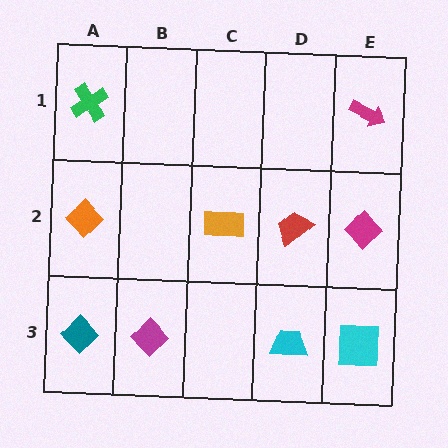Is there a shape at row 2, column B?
No, that cell is empty.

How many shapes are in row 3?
4 shapes.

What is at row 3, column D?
A cyan trapezoid.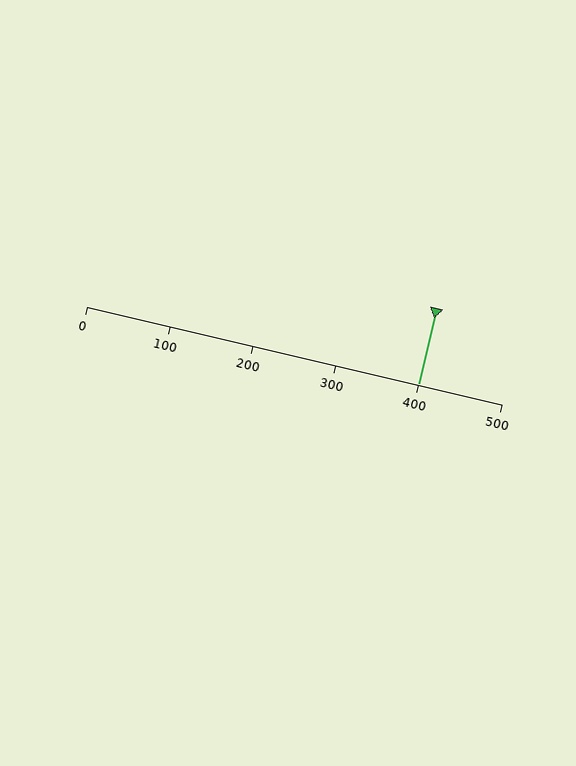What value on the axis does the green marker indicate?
The marker indicates approximately 400.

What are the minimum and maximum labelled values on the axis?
The axis runs from 0 to 500.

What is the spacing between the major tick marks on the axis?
The major ticks are spaced 100 apart.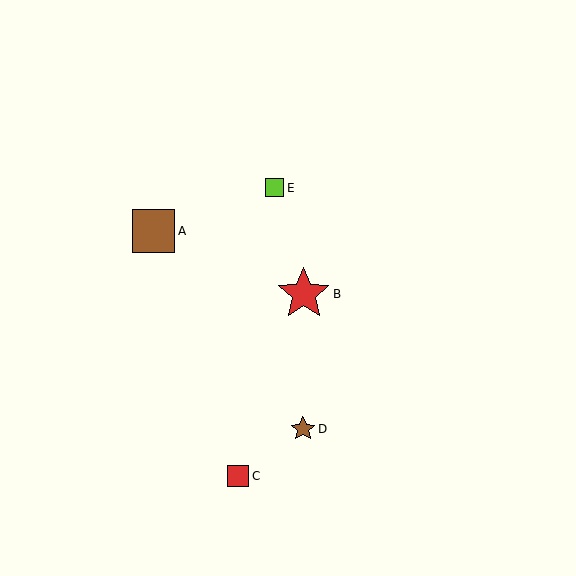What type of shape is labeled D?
Shape D is a brown star.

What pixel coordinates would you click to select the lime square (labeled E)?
Click at (275, 188) to select the lime square E.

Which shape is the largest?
The red star (labeled B) is the largest.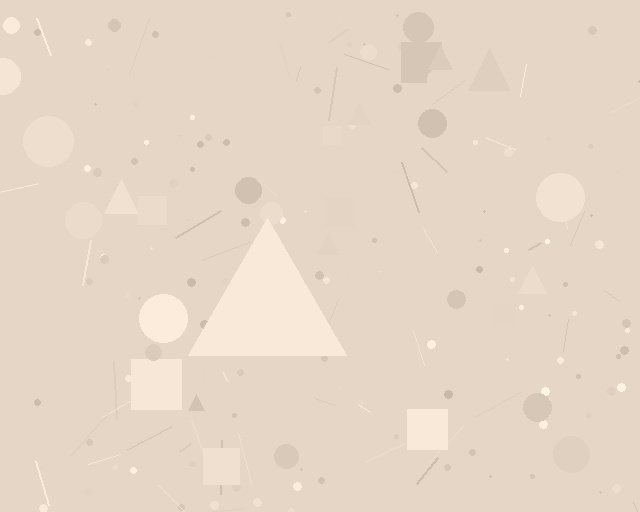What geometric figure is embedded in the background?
A triangle is embedded in the background.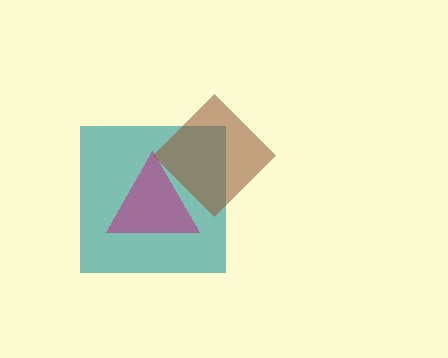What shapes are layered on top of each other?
The layered shapes are: a teal square, a brown diamond, a magenta triangle.